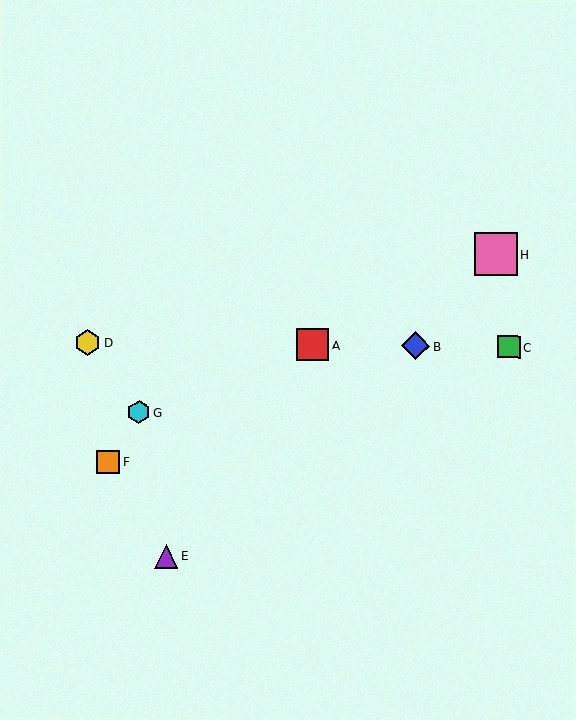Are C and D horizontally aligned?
Yes, both are at y≈347.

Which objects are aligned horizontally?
Objects A, B, C, D are aligned horizontally.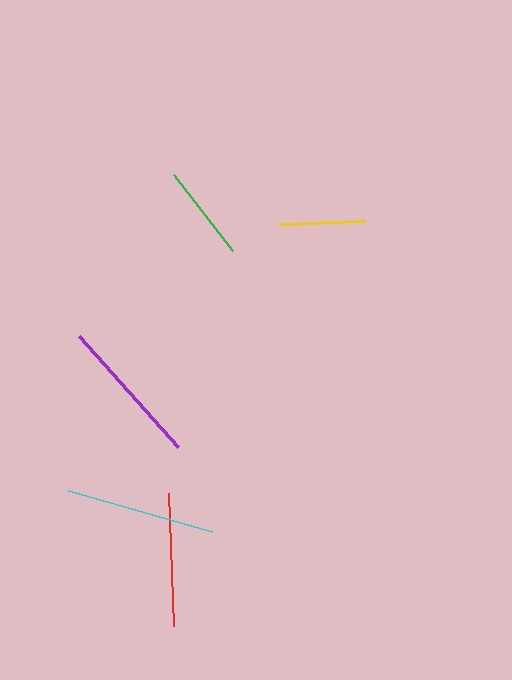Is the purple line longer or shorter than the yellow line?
The purple line is longer than the yellow line.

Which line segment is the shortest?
The yellow line is the shortest at approximately 87 pixels.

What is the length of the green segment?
The green segment is approximately 96 pixels long.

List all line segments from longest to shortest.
From longest to shortest: cyan, purple, red, green, yellow.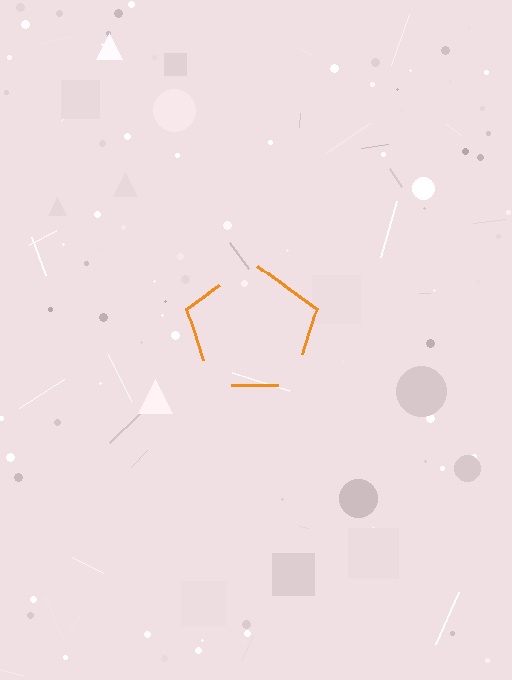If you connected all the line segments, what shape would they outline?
They would outline a pentagon.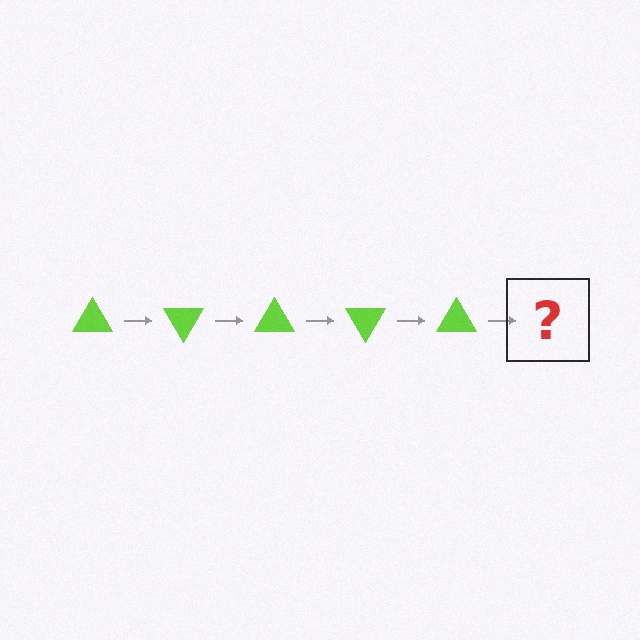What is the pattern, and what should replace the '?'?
The pattern is that the triangle rotates 60 degrees each step. The '?' should be a lime triangle rotated 300 degrees.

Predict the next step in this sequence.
The next step is a lime triangle rotated 300 degrees.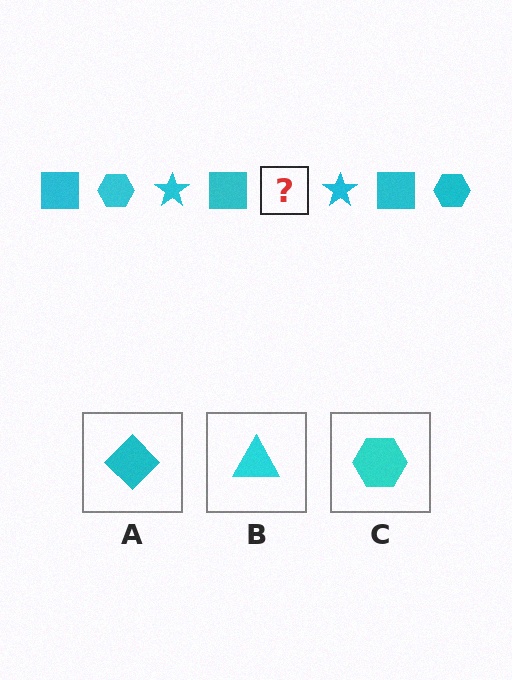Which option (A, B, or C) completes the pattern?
C.